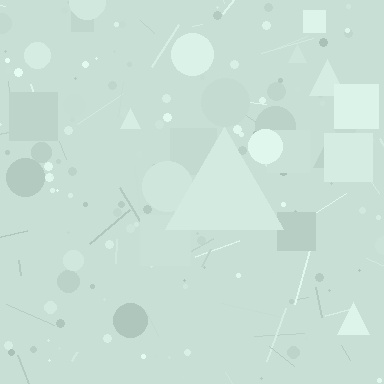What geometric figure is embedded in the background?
A triangle is embedded in the background.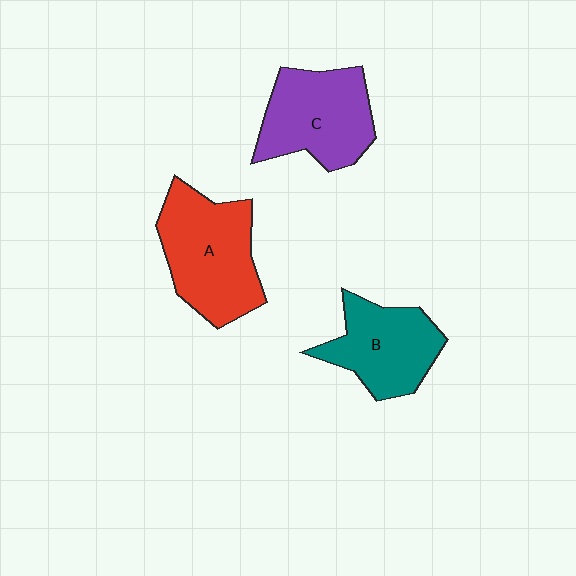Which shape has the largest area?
Shape A (red).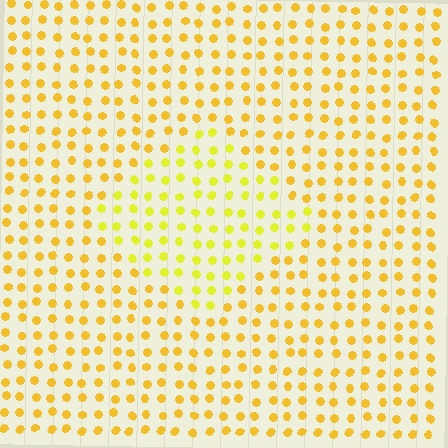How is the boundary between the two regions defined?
The boundary is defined purely by a slight shift in hue (about 20 degrees). Spacing, size, and orientation are identical on both sides.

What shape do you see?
I see a diamond.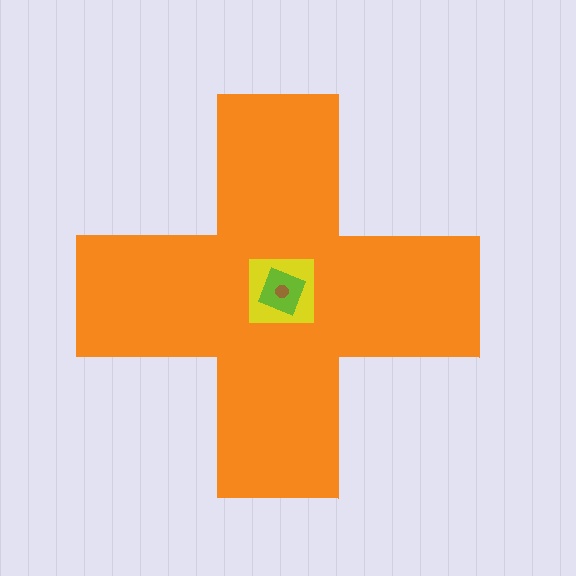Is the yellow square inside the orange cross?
Yes.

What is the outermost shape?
The orange cross.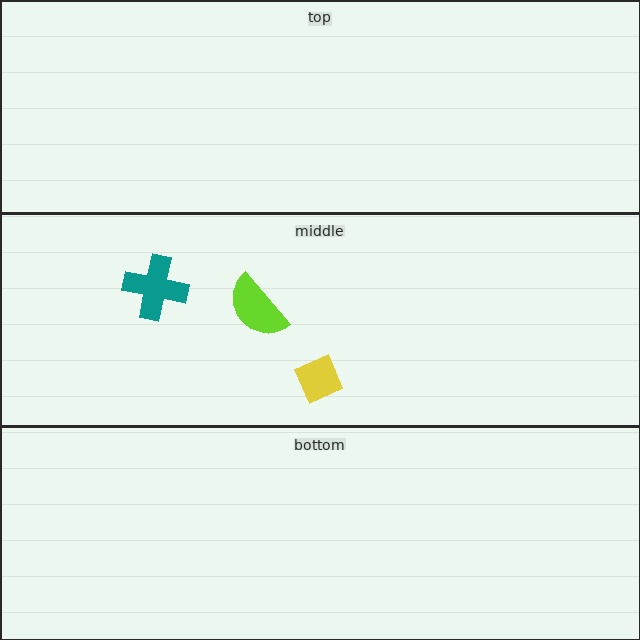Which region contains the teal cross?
The middle region.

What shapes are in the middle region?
The lime semicircle, the yellow diamond, the teal cross.